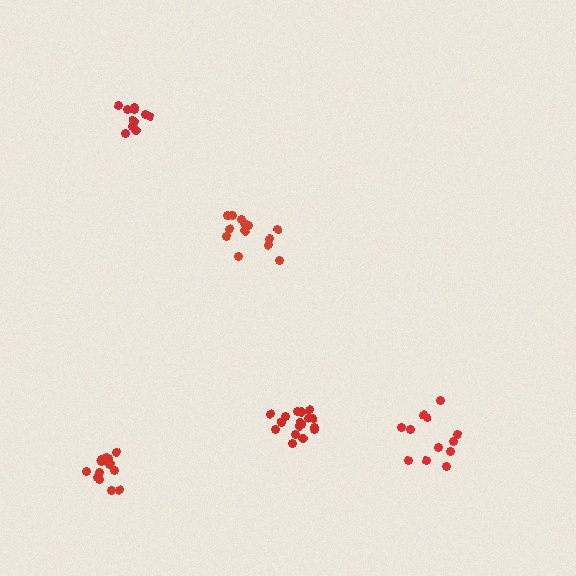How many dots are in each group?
Group 1: 14 dots, Group 2: 17 dots, Group 3: 12 dots, Group 4: 13 dots, Group 5: 11 dots (67 total).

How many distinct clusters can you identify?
There are 5 distinct clusters.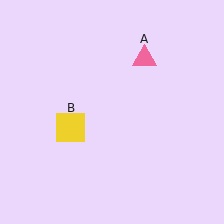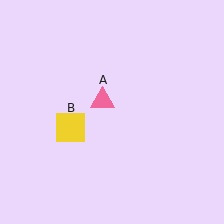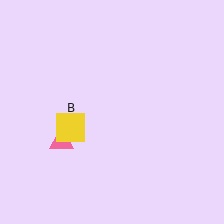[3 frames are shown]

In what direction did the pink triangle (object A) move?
The pink triangle (object A) moved down and to the left.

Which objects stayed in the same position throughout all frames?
Yellow square (object B) remained stationary.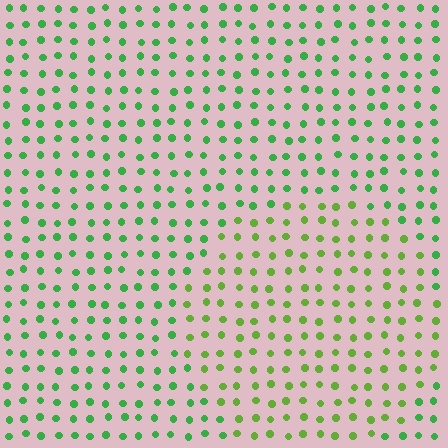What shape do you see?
I see a circle.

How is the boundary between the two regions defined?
The boundary is defined purely by a slight shift in hue (about 30 degrees). Spacing, size, and orientation are identical on both sides.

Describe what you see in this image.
The image is filled with small green elements in a uniform arrangement. A circle-shaped region is visible where the elements are tinted to a slightly different hue, forming a subtle color boundary.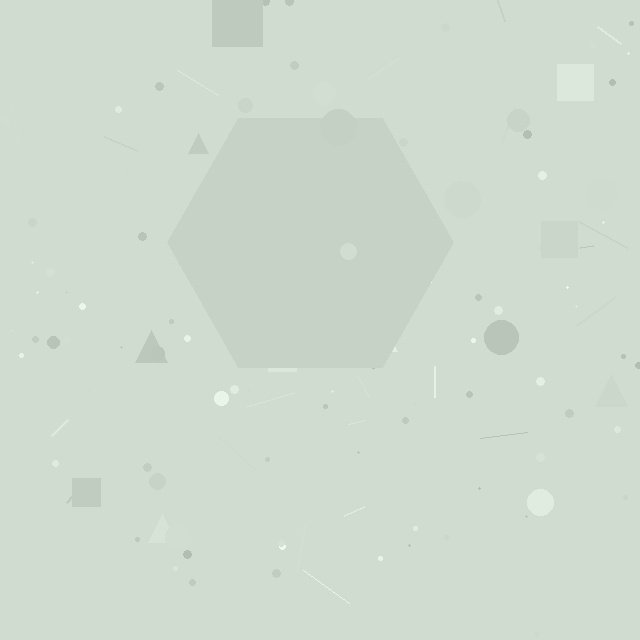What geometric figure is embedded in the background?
A hexagon is embedded in the background.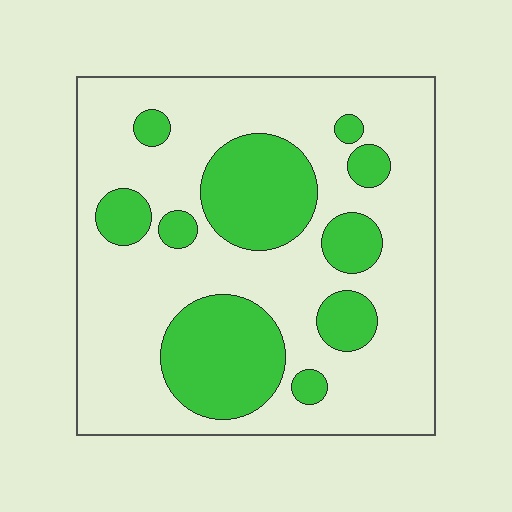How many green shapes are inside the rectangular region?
10.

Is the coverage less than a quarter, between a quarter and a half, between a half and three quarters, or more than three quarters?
Between a quarter and a half.